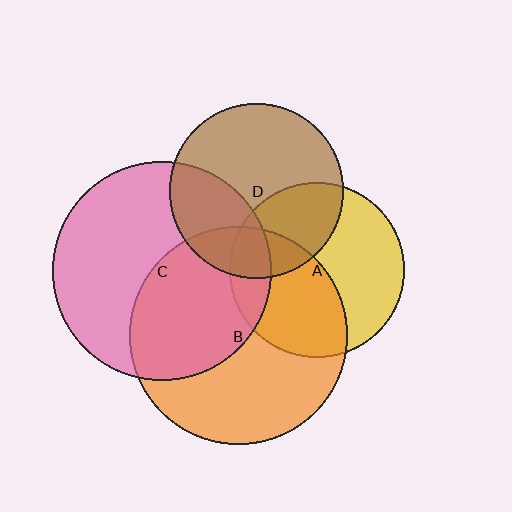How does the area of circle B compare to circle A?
Approximately 1.5 times.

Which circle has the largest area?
Circle C (pink).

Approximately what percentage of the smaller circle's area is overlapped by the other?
Approximately 15%.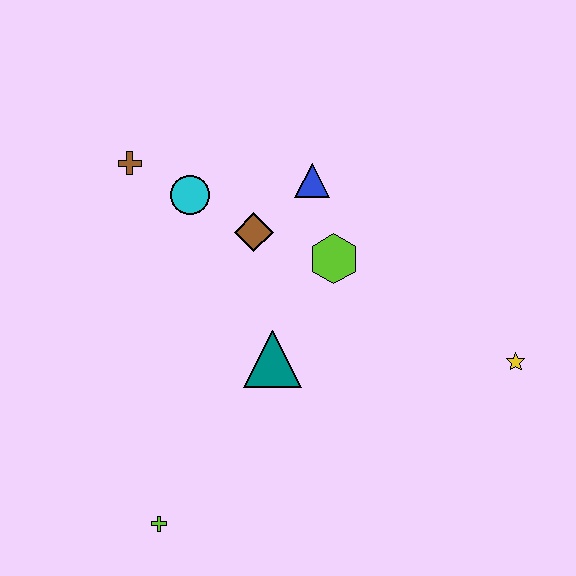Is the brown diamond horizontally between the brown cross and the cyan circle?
No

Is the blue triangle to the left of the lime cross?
No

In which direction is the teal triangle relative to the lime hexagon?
The teal triangle is below the lime hexagon.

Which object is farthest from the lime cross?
The yellow star is farthest from the lime cross.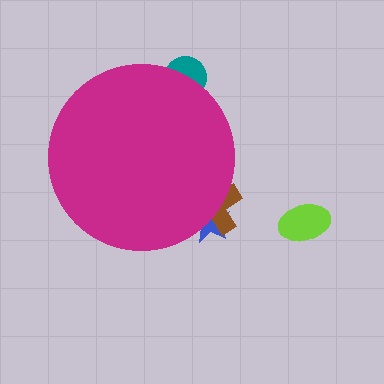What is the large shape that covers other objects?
A magenta circle.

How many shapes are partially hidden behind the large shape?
3 shapes are partially hidden.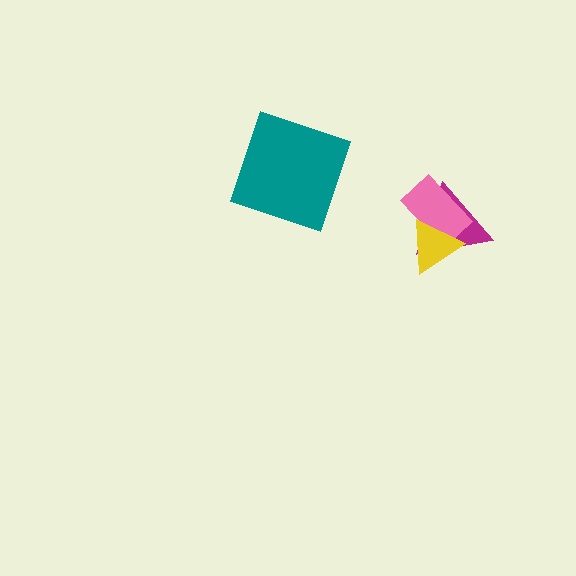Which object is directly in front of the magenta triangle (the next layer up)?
The pink rectangle is directly in front of the magenta triangle.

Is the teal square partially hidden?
No, no other shape covers it.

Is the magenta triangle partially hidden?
Yes, it is partially covered by another shape.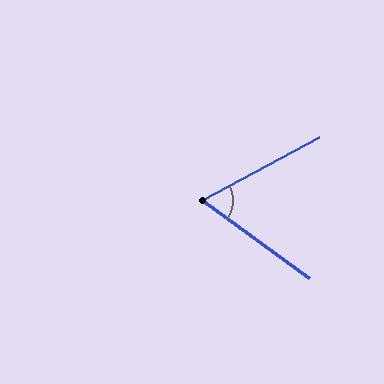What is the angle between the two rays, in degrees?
Approximately 65 degrees.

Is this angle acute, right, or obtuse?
It is acute.